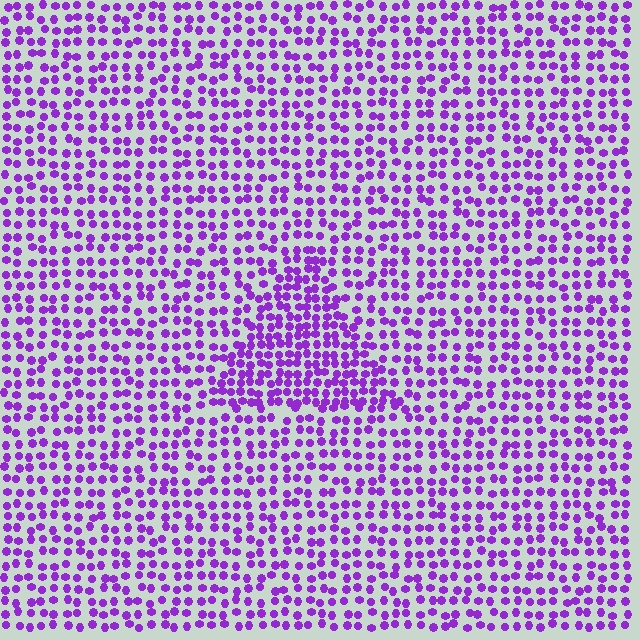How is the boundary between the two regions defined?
The boundary is defined by a change in element density (approximately 1.7x ratio). All elements are the same color, size, and shape.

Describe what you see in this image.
The image contains small purple elements arranged at two different densities. A triangle-shaped region is visible where the elements are more densely packed than the surrounding area.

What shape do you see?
I see a triangle.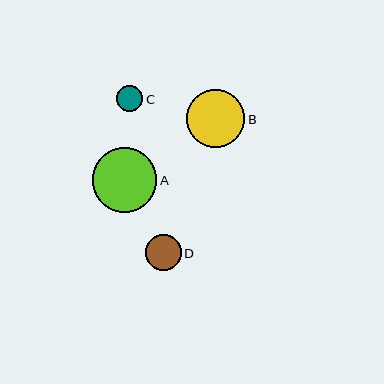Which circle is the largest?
Circle A is the largest with a size of approximately 64 pixels.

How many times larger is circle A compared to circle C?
Circle A is approximately 2.4 times the size of circle C.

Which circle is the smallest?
Circle C is the smallest with a size of approximately 26 pixels.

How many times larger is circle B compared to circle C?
Circle B is approximately 2.2 times the size of circle C.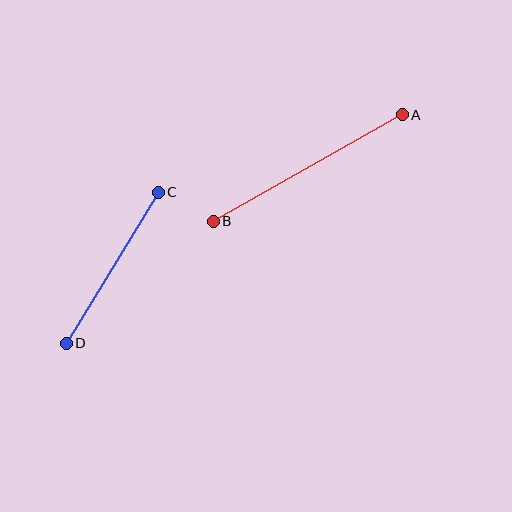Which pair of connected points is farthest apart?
Points A and B are farthest apart.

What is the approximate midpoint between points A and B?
The midpoint is at approximately (308, 168) pixels.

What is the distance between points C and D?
The distance is approximately 177 pixels.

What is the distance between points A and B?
The distance is approximately 217 pixels.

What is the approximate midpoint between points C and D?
The midpoint is at approximately (112, 268) pixels.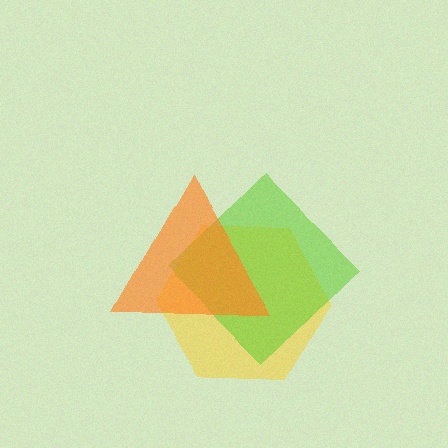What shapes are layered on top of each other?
The layered shapes are: a yellow hexagon, a lime diamond, an orange triangle.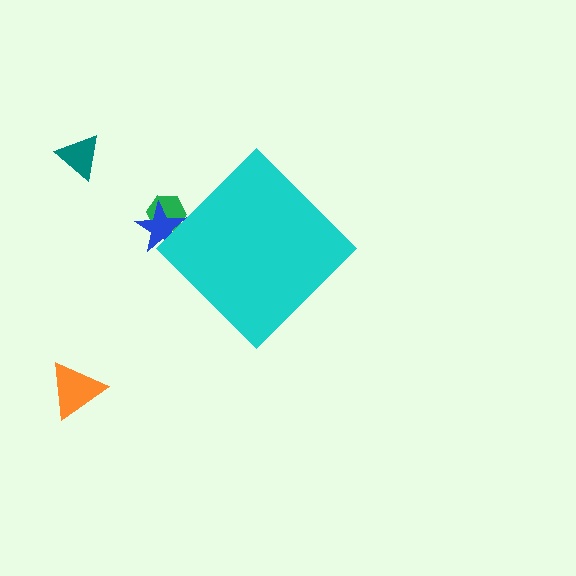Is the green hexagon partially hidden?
Yes, the green hexagon is partially hidden behind the cyan diamond.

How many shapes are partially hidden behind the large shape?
2 shapes are partially hidden.